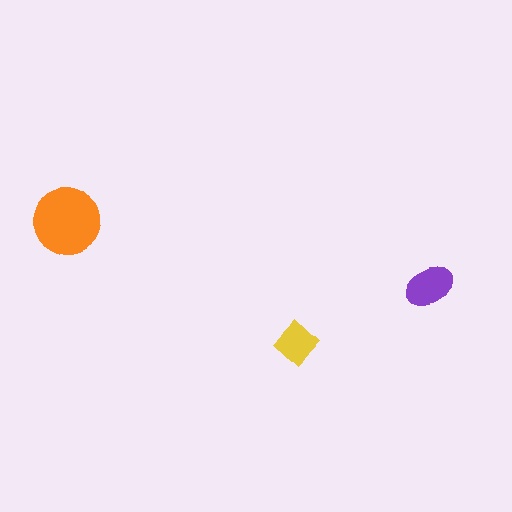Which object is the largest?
The orange circle.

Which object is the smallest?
The yellow diamond.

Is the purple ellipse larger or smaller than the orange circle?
Smaller.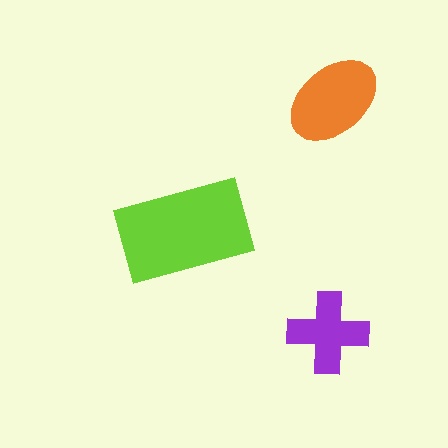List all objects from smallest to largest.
The purple cross, the orange ellipse, the lime rectangle.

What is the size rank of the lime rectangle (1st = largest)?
1st.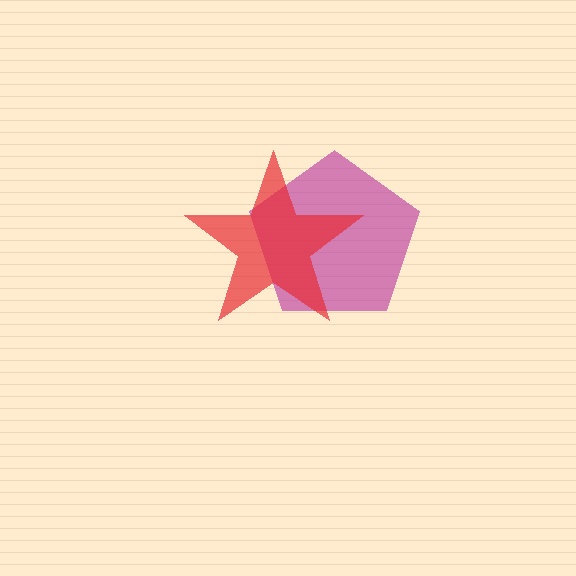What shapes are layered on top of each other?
The layered shapes are: a magenta pentagon, a red star.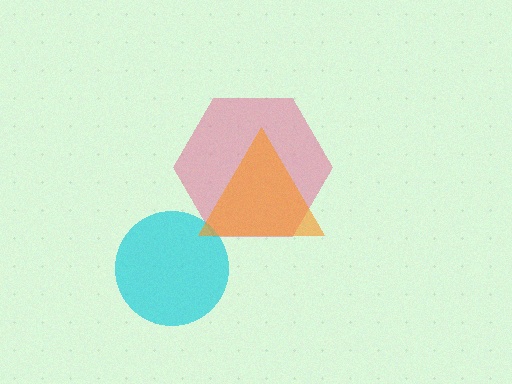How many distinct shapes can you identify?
There are 3 distinct shapes: a pink hexagon, a cyan circle, an orange triangle.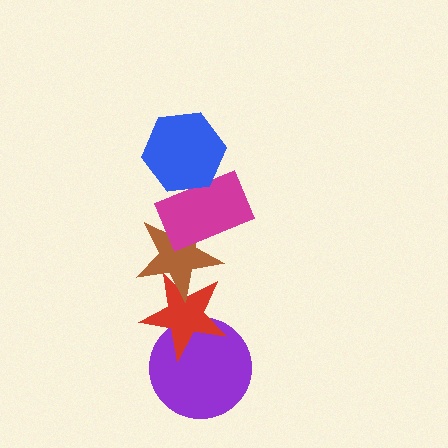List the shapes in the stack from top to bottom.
From top to bottom: the blue hexagon, the magenta rectangle, the brown star, the red star, the purple circle.